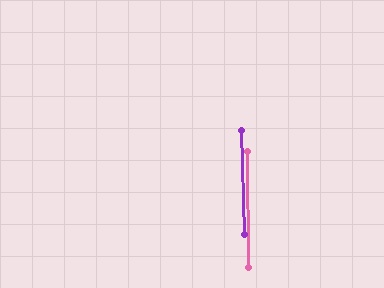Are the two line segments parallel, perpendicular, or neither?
Parallel — their directions differ by only 1.2°.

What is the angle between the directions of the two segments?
Approximately 1 degree.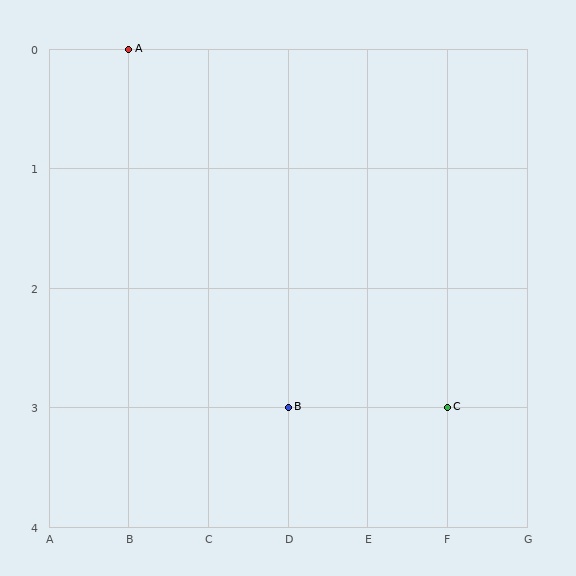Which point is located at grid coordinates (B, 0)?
Point A is at (B, 0).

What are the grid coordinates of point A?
Point A is at grid coordinates (B, 0).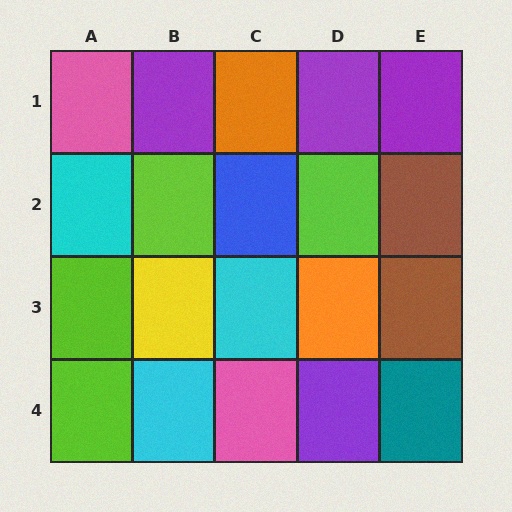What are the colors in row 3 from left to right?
Lime, yellow, cyan, orange, brown.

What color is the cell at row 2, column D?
Lime.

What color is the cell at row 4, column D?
Purple.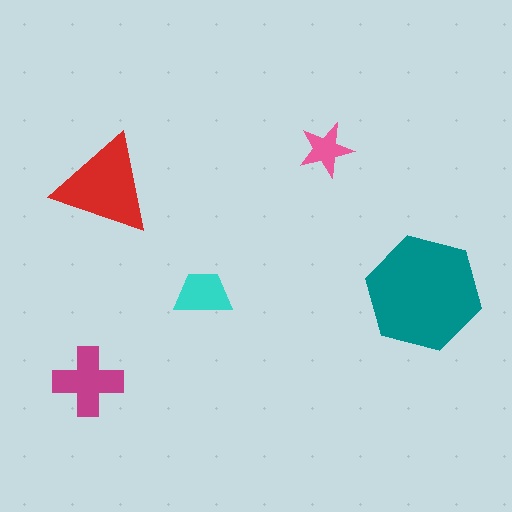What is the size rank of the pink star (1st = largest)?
5th.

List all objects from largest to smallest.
The teal hexagon, the red triangle, the magenta cross, the cyan trapezoid, the pink star.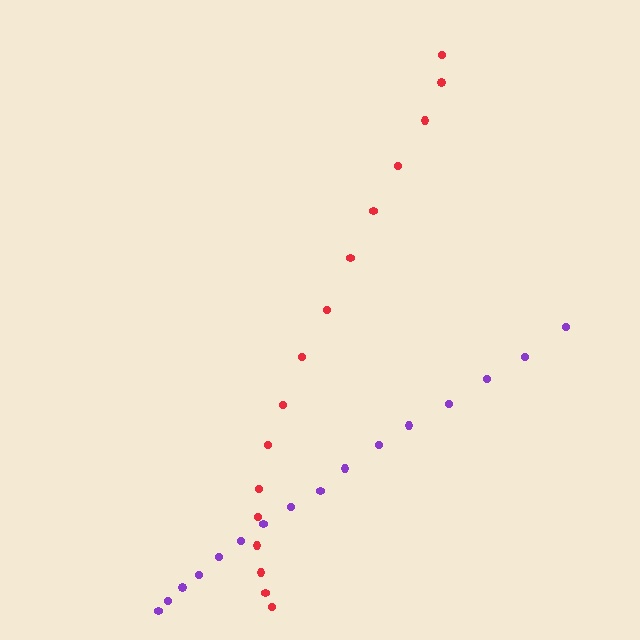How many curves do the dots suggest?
There are 2 distinct paths.